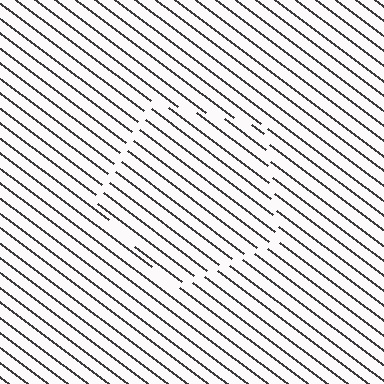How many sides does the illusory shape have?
5 sides — the line-ends trace a pentagon.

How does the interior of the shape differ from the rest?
The interior of the shape contains the same grating, shifted by half a period — the contour is defined by the phase discontinuity where line-ends from the inner and outer gratings abut.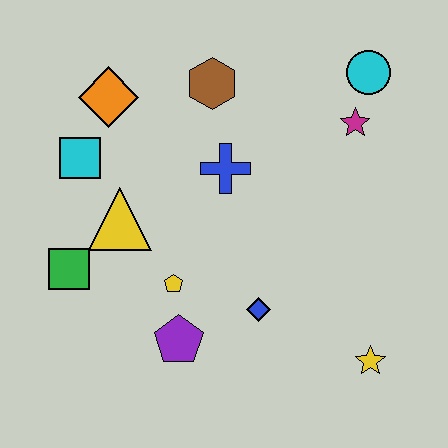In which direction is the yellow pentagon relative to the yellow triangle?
The yellow pentagon is below the yellow triangle.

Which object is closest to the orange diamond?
The cyan square is closest to the orange diamond.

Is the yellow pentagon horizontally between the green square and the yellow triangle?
No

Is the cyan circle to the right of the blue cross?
Yes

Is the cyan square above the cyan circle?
No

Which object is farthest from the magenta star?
The green square is farthest from the magenta star.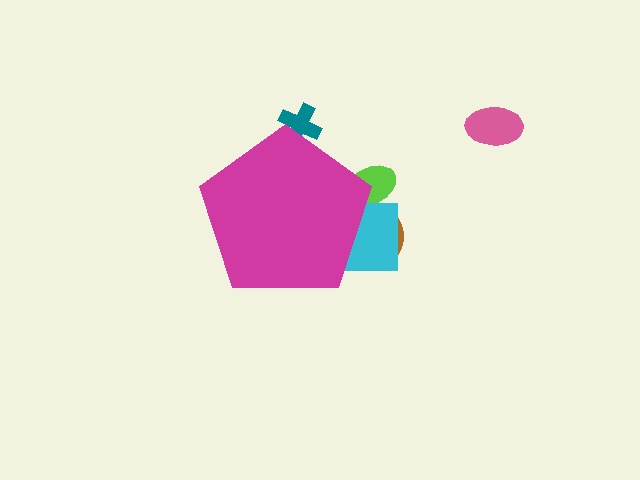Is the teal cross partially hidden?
Yes, the teal cross is partially hidden behind the magenta pentagon.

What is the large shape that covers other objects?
A magenta pentagon.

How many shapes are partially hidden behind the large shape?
4 shapes are partially hidden.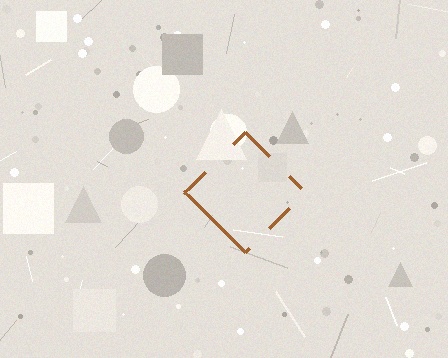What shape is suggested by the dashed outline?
The dashed outline suggests a diamond.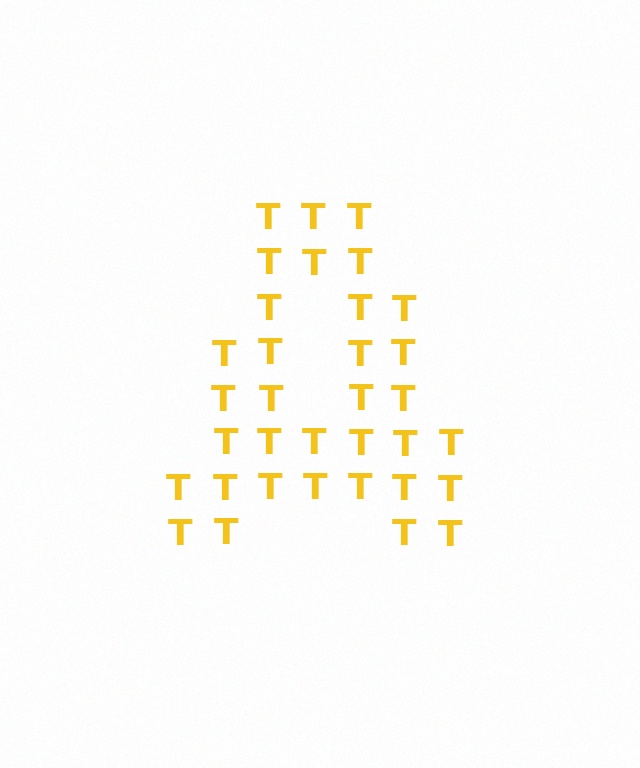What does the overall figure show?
The overall figure shows the letter A.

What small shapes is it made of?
It is made of small letter T's.